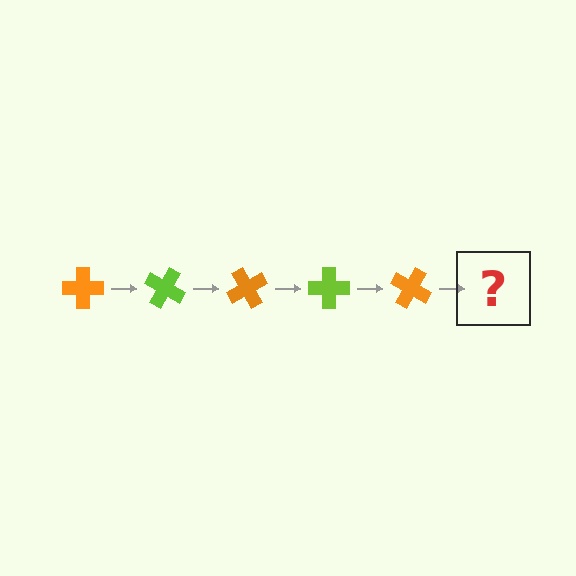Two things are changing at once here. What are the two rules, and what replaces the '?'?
The two rules are that it rotates 30 degrees each step and the color cycles through orange and lime. The '?' should be a lime cross, rotated 150 degrees from the start.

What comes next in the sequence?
The next element should be a lime cross, rotated 150 degrees from the start.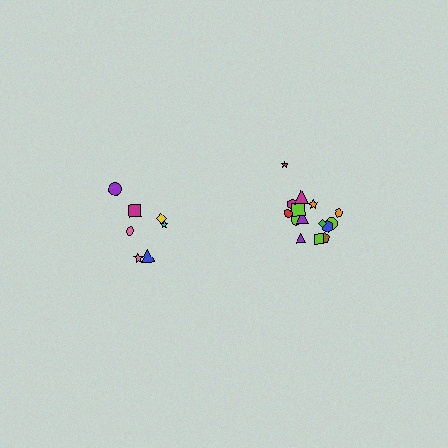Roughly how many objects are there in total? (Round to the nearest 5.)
Roughly 25 objects in total.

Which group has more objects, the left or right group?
The right group.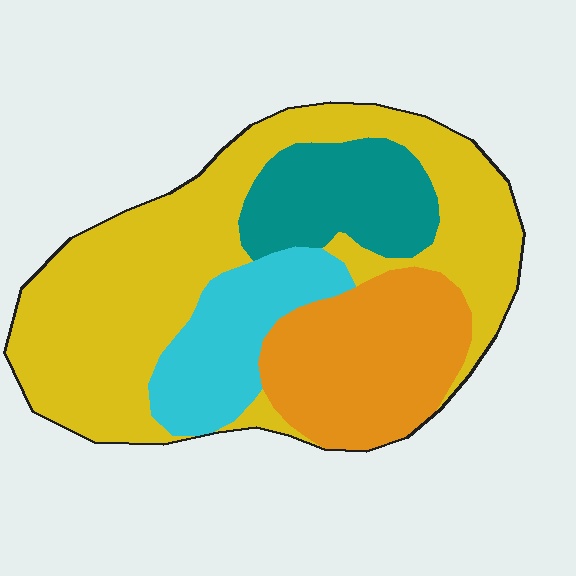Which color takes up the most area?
Yellow, at roughly 50%.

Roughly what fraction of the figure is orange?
Orange takes up less than a quarter of the figure.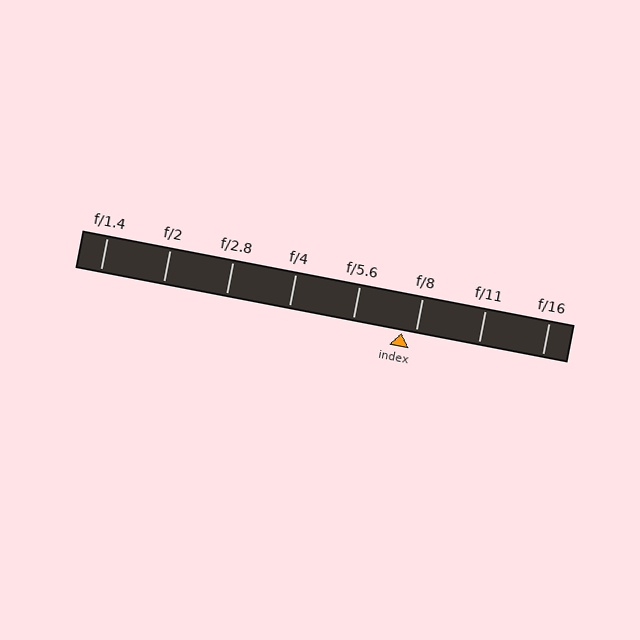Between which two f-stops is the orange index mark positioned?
The index mark is between f/5.6 and f/8.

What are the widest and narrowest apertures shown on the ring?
The widest aperture shown is f/1.4 and the narrowest is f/16.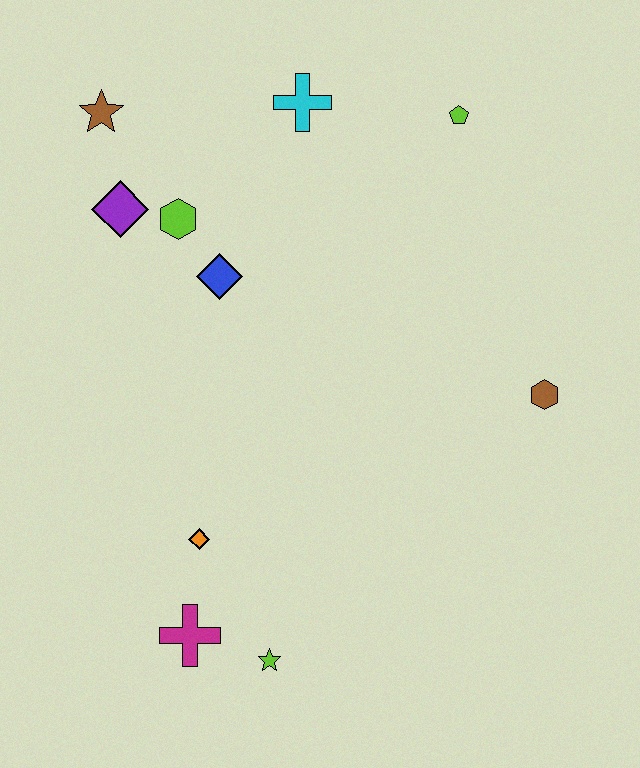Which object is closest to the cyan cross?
The lime pentagon is closest to the cyan cross.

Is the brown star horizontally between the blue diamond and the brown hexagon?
No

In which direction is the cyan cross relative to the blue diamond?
The cyan cross is above the blue diamond.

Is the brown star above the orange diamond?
Yes